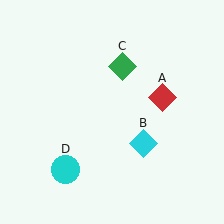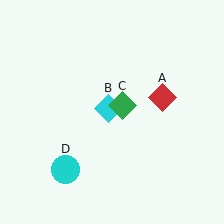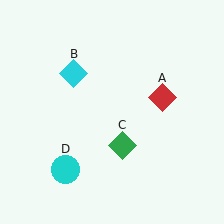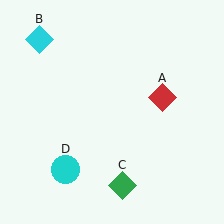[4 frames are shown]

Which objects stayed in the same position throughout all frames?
Red diamond (object A) and cyan circle (object D) remained stationary.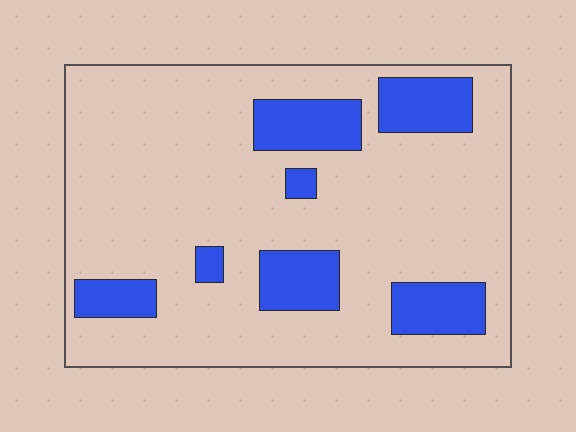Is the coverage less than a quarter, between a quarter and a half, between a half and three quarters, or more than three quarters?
Less than a quarter.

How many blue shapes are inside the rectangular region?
7.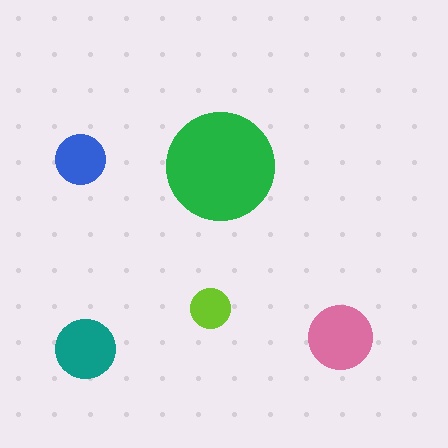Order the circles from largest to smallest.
the green one, the pink one, the teal one, the blue one, the lime one.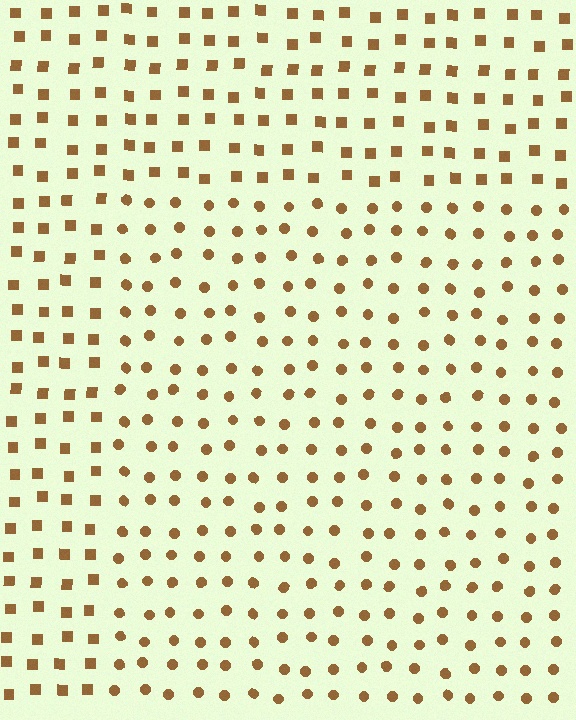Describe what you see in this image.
The image is filled with small brown elements arranged in a uniform grid. A rectangle-shaped region contains circles, while the surrounding area contains squares. The boundary is defined purely by the change in element shape.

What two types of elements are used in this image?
The image uses circles inside the rectangle region and squares outside it.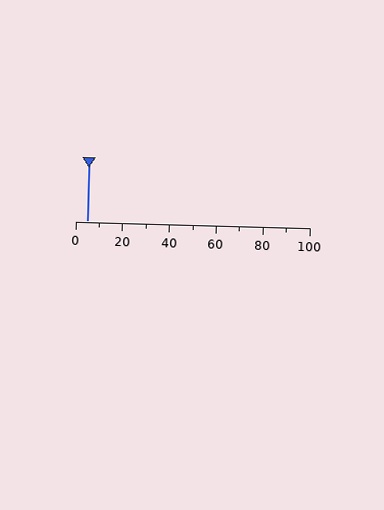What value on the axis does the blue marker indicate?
The marker indicates approximately 5.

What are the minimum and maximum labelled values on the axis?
The axis runs from 0 to 100.